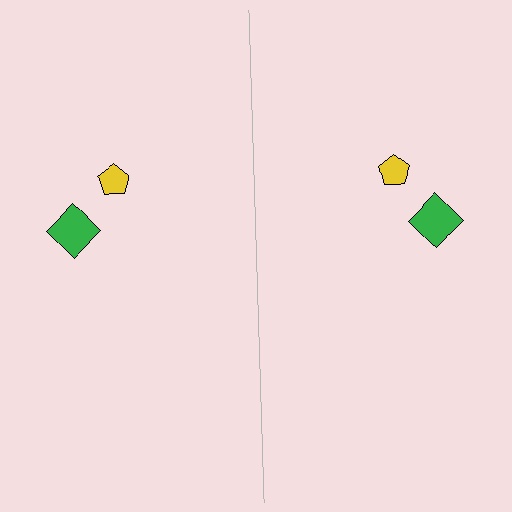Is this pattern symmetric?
Yes, this pattern has bilateral (reflection) symmetry.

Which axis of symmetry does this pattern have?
The pattern has a vertical axis of symmetry running through the center of the image.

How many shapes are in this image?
There are 4 shapes in this image.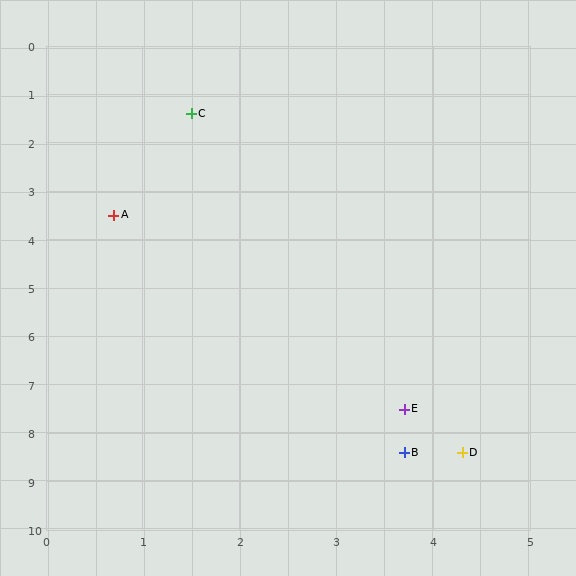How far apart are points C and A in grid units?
Points C and A are about 2.2 grid units apart.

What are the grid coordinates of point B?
Point B is at approximately (3.7, 8.4).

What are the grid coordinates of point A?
Point A is at approximately (0.7, 3.5).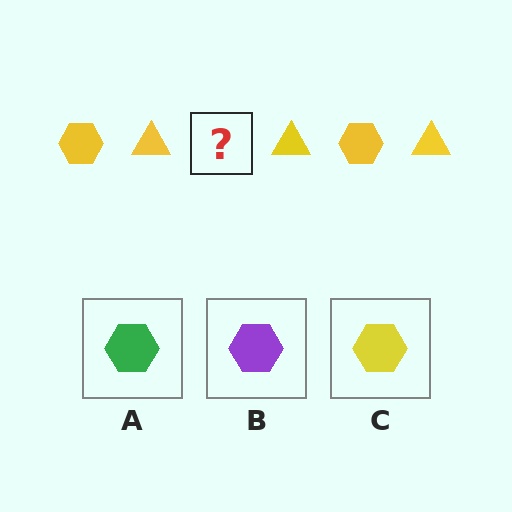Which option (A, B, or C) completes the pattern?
C.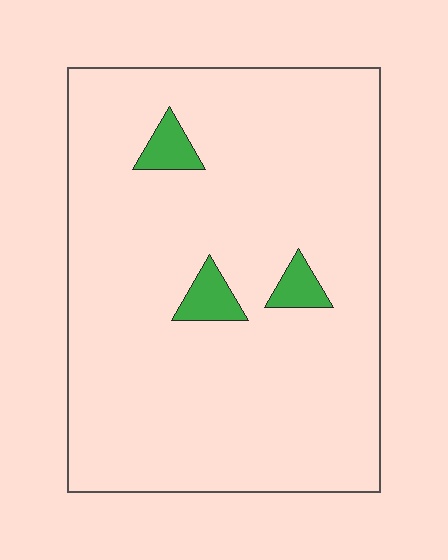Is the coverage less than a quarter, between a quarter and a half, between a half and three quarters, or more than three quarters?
Less than a quarter.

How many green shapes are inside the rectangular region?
3.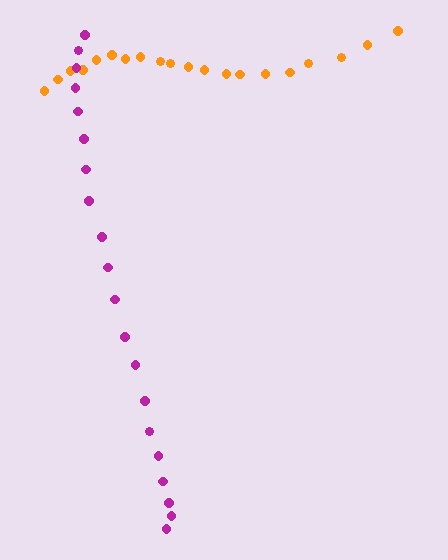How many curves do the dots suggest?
There are 2 distinct paths.